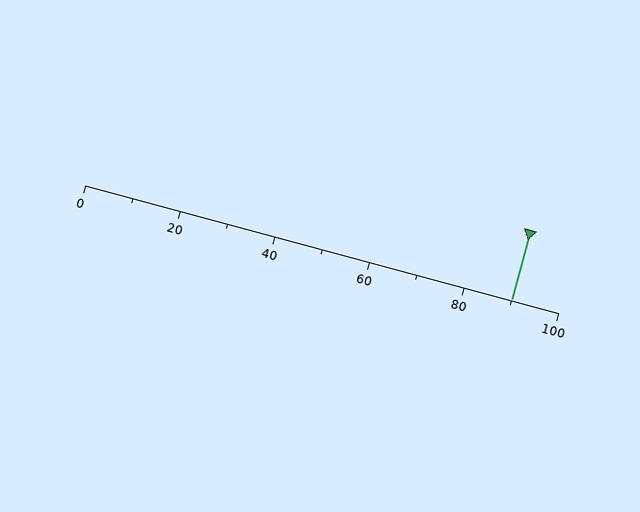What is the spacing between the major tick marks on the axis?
The major ticks are spaced 20 apart.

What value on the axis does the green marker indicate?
The marker indicates approximately 90.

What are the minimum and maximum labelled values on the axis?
The axis runs from 0 to 100.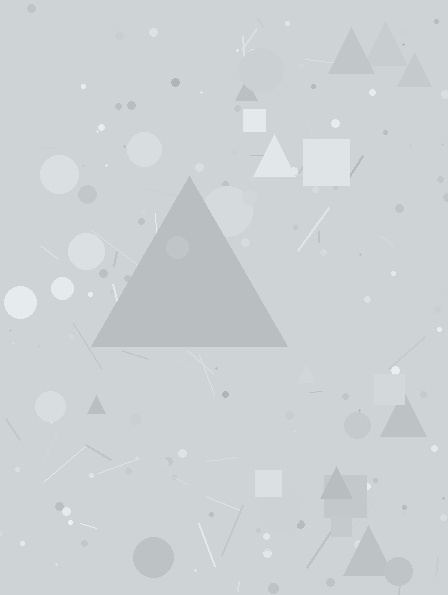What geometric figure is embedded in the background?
A triangle is embedded in the background.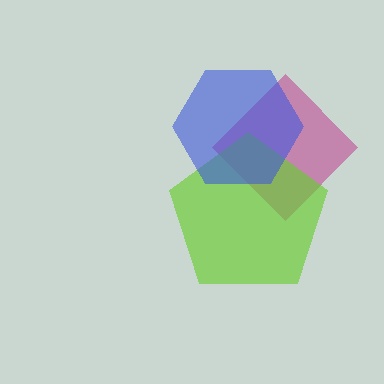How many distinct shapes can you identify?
There are 3 distinct shapes: a magenta diamond, a lime pentagon, a blue hexagon.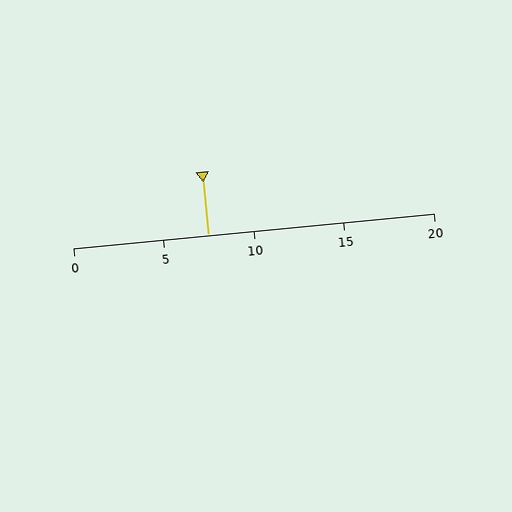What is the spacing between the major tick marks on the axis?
The major ticks are spaced 5 apart.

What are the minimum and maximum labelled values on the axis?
The axis runs from 0 to 20.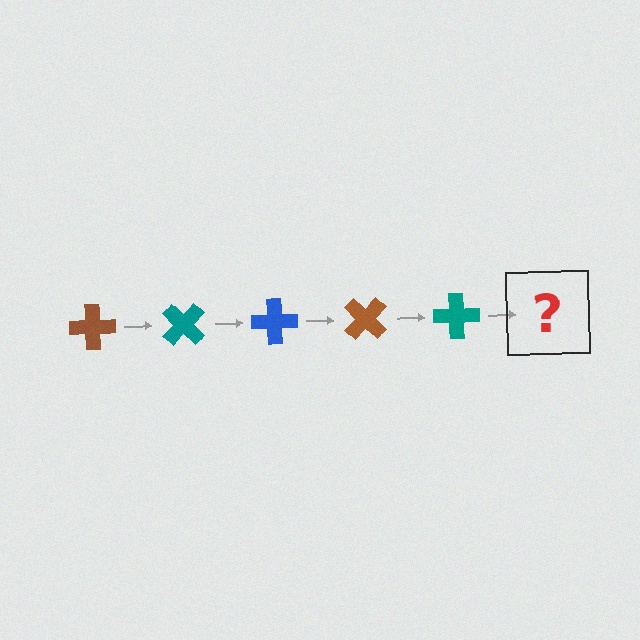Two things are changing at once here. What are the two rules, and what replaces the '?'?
The two rules are that it rotates 45 degrees each step and the color cycles through brown, teal, and blue. The '?' should be a blue cross, rotated 225 degrees from the start.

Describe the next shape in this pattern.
It should be a blue cross, rotated 225 degrees from the start.